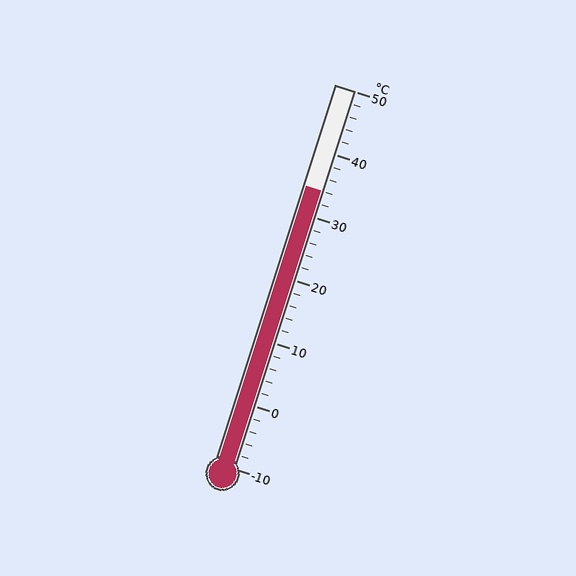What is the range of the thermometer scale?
The thermometer scale ranges from -10°C to 50°C.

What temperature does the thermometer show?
The thermometer shows approximately 34°C.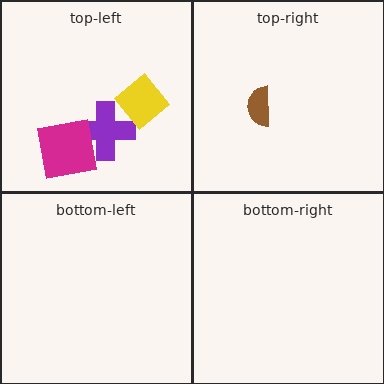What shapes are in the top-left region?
The purple cross, the yellow diamond, the magenta square.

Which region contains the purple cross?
The top-left region.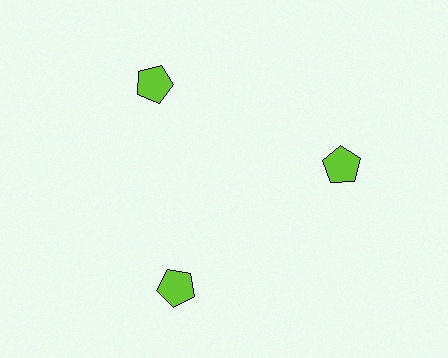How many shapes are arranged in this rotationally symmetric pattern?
There are 3 shapes, arranged in 3 groups of 1.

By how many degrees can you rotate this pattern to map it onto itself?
The pattern maps onto itself every 120 degrees of rotation.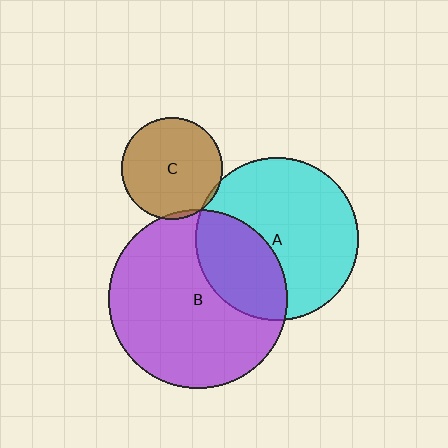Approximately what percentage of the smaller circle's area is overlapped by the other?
Approximately 5%.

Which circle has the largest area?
Circle B (purple).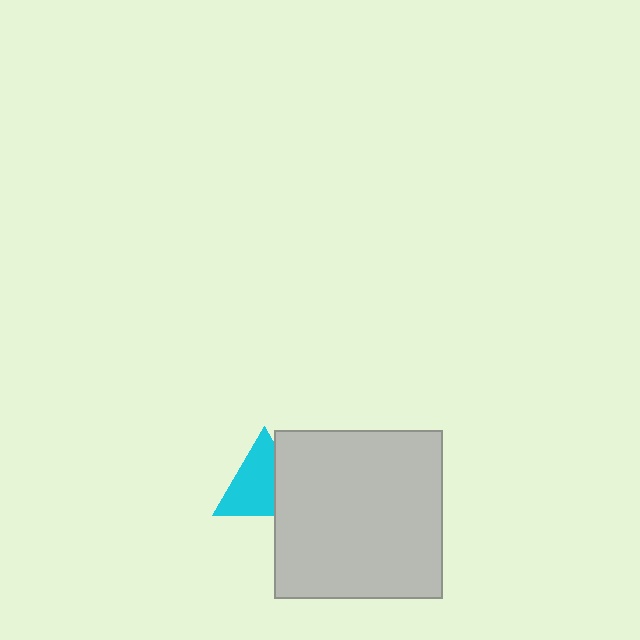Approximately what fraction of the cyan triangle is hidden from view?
Roughly 34% of the cyan triangle is hidden behind the light gray square.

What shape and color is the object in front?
The object in front is a light gray square.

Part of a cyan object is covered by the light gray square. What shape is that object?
It is a triangle.